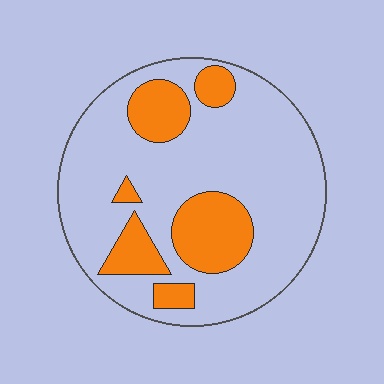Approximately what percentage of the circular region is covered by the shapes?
Approximately 25%.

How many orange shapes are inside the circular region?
6.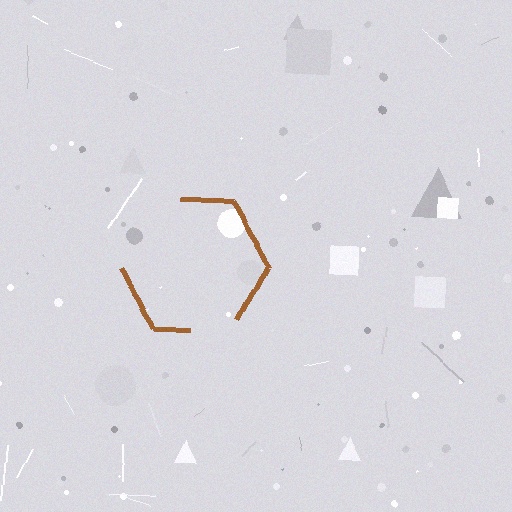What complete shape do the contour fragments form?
The contour fragments form a hexagon.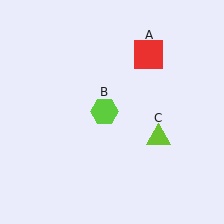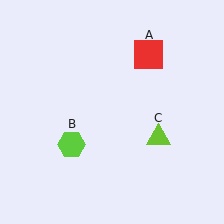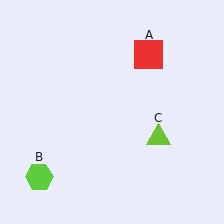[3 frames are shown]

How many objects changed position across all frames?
1 object changed position: lime hexagon (object B).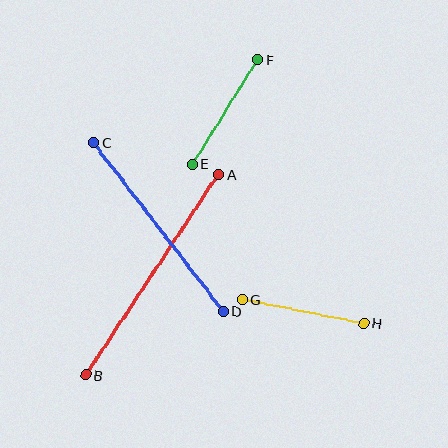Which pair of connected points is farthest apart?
Points A and B are farthest apart.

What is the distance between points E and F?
The distance is approximately 123 pixels.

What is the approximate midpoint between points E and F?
The midpoint is at approximately (225, 112) pixels.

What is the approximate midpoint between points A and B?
The midpoint is at approximately (152, 274) pixels.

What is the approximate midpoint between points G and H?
The midpoint is at approximately (303, 312) pixels.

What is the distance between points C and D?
The distance is approximately 212 pixels.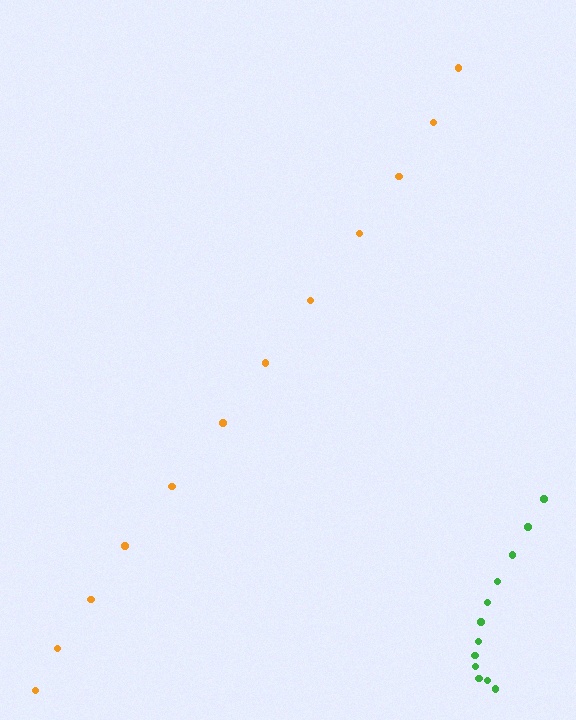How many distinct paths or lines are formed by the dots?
There are 2 distinct paths.